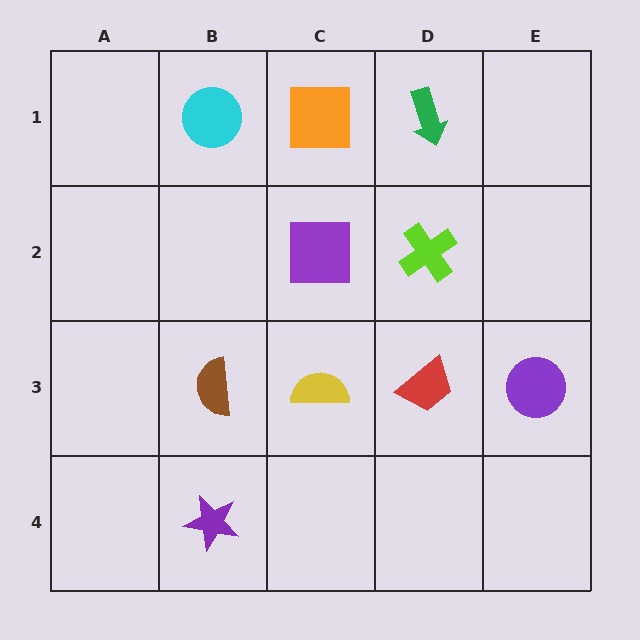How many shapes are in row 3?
4 shapes.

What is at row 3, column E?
A purple circle.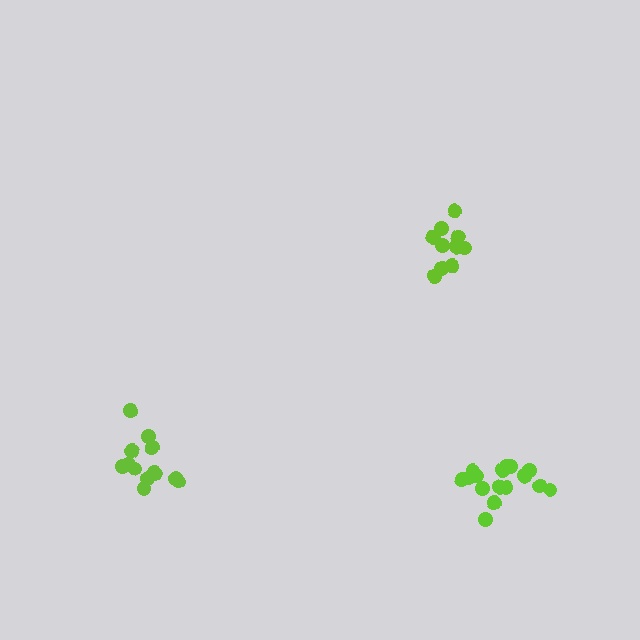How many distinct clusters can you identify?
There are 3 distinct clusters.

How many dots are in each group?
Group 1: 16 dots, Group 2: 10 dots, Group 3: 13 dots (39 total).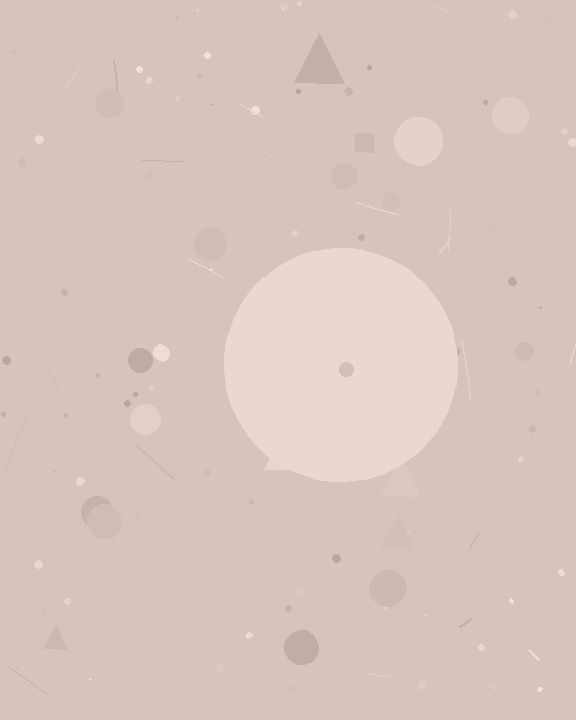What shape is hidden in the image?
A circle is hidden in the image.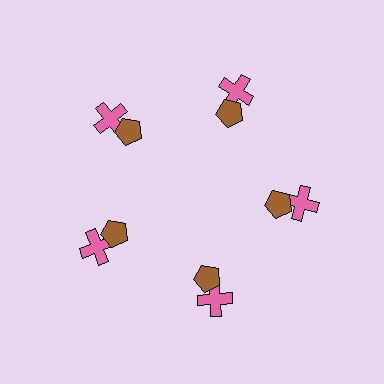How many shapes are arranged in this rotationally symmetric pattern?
There are 10 shapes, arranged in 5 groups of 2.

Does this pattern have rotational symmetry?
Yes, this pattern has 5-fold rotational symmetry. It looks the same after rotating 72 degrees around the center.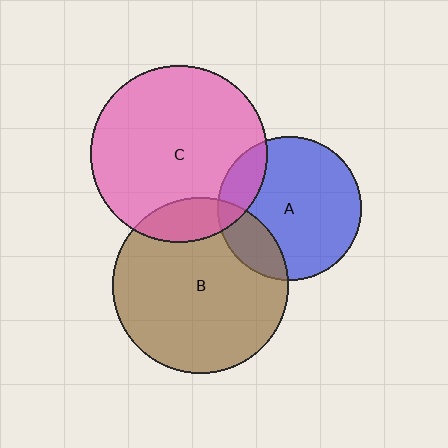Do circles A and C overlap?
Yes.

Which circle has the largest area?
Circle C (pink).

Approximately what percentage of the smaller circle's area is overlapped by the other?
Approximately 15%.